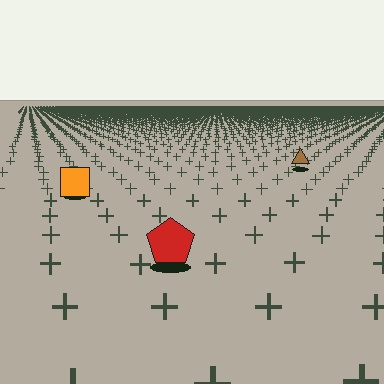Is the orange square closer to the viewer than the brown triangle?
Yes. The orange square is closer — you can tell from the texture gradient: the ground texture is coarser near it.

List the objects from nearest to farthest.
From nearest to farthest: the red pentagon, the orange square, the brown triangle.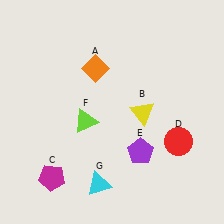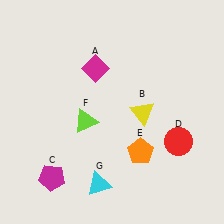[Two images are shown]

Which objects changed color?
A changed from orange to magenta. E changed from purple to orange.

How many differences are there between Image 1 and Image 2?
There are 2 differences between the two images.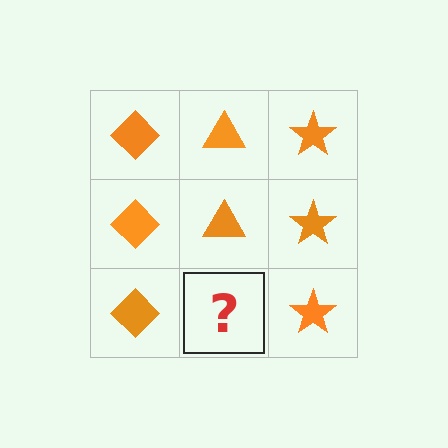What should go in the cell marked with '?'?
The missing cell should contain an orange triangle.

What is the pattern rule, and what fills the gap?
The rule is that each column has a consistent shape. The gap should be filled with an orange triangle.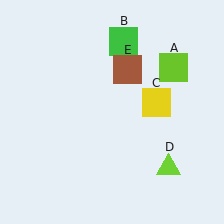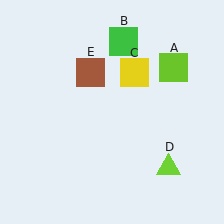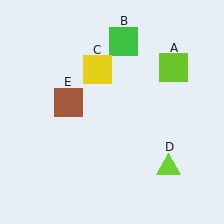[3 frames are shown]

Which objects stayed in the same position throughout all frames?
Lime square (object A) and green square (object B) and lime triangle (object D) remained stationary.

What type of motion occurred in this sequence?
The yellow square (object C), brown square (object E) rotated counterclockwise around the center of the scene.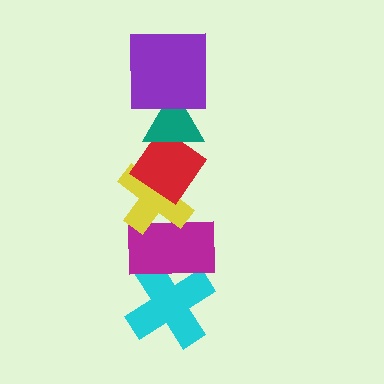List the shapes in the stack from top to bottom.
From top to bottom: the purple square, the teal triangle, the red diamond, the yellow cross, the magenta rectangle, the cyan cross.